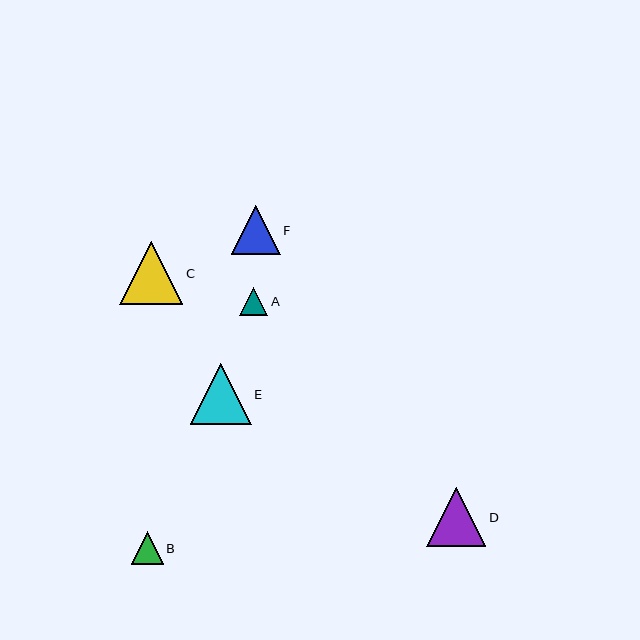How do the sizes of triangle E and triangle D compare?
Triangle E and triangle D are approximately the same size.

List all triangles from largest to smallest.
From largest to smallest: C, E, D, F, B, A.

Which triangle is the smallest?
Triangle A is the smallest with a size of approximately 28 pixels.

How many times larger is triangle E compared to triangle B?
Triangle E is approximately 1.9 times the size of triangle B.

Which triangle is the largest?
Triangle C is the largest with a size of approximately 63 pixels.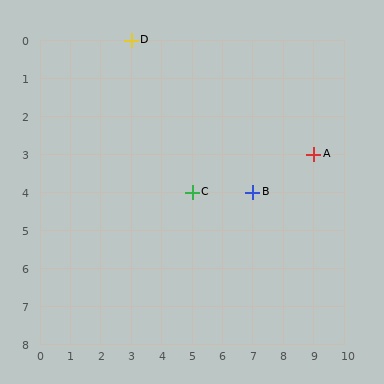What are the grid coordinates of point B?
Point B is at grid coordinates (7, 4).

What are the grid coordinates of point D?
Point D is at grid coordinates (3, 0).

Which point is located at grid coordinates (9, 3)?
Point A is at (9, 3).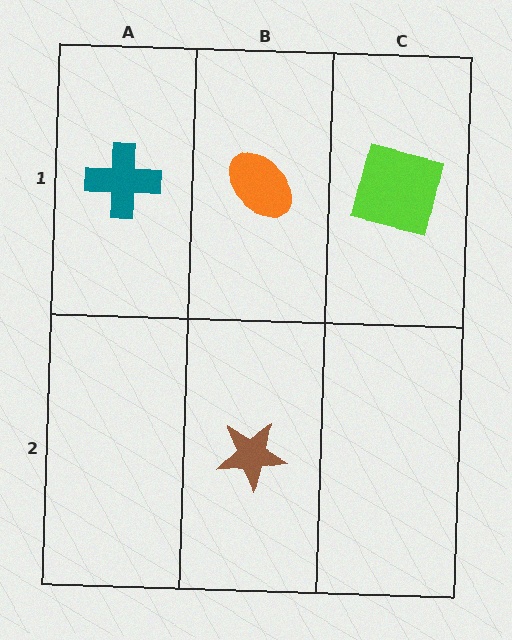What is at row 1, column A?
A teal cross.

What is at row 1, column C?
A lime square.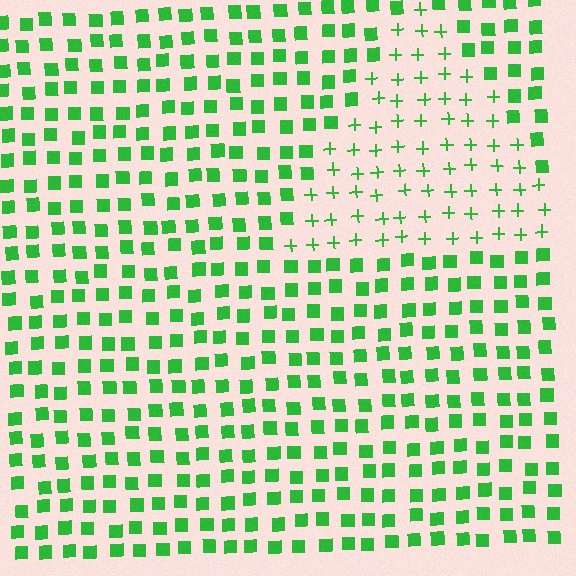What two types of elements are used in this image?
The image uses plus signs inside the triangle region and squares outside it.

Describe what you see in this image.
The image is filled with small green elements arranged in a uniform grid. A triangle-shaped region contains plus signs, while the surrounding area contains squares. The boundary is defined purely by the change in element shape.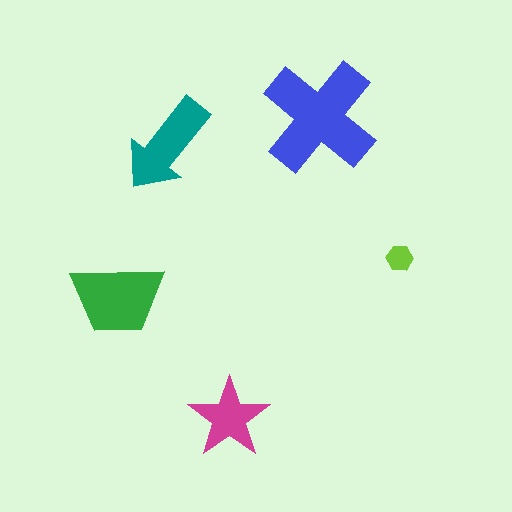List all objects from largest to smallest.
The blue cross, the green trapezoid, the teal arrow, the magenta star, the lime hexagon.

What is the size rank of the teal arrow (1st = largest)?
3rd.